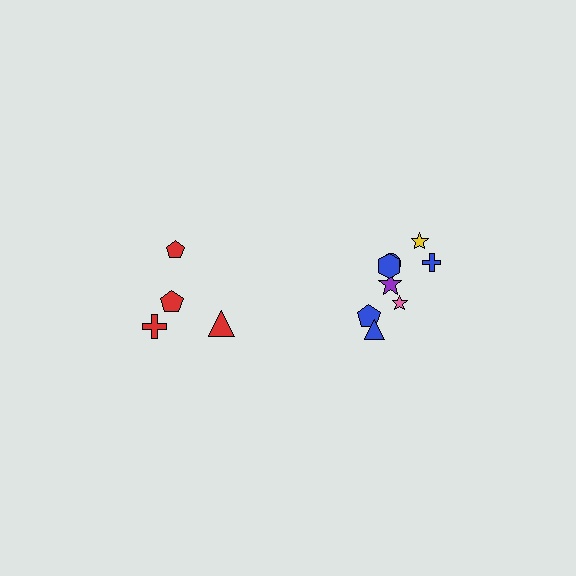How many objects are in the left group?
There are 4 objects.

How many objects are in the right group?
There are 8 objects.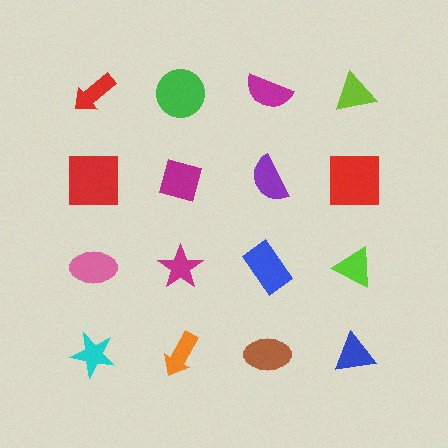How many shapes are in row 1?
4 shapes.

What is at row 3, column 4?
A lime triangle.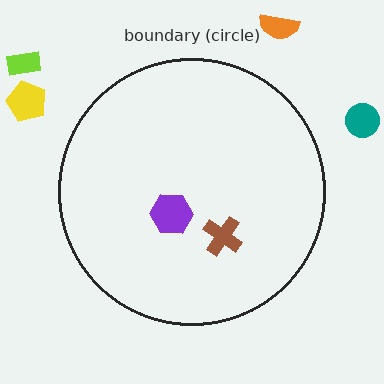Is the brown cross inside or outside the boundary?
Inside.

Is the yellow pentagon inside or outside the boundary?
Outside.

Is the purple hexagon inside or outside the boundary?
Inside.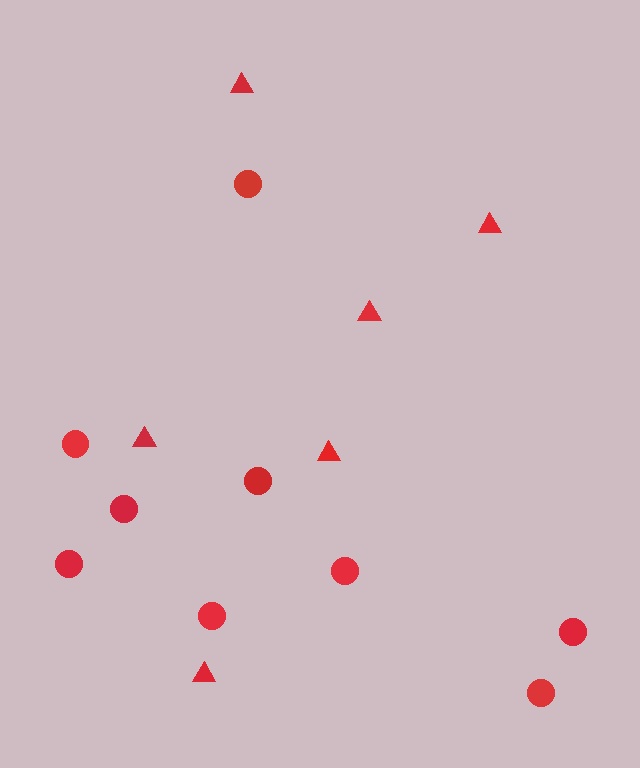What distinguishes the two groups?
There are 2 groups: one group of circles (9) and one group of triangles (6).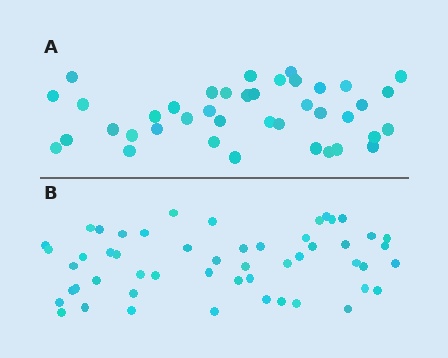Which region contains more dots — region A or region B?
Region B (the bottom region) has more dots.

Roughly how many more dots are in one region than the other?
Region B has roughly 12 or so more dots than region A.